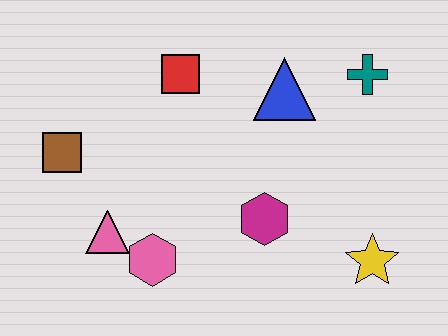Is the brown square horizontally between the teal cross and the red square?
No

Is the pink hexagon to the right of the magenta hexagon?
No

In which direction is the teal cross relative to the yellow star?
The teal cross is above the yellow star.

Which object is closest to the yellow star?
The magenta hexagon is closest to the yellow star.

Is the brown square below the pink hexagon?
No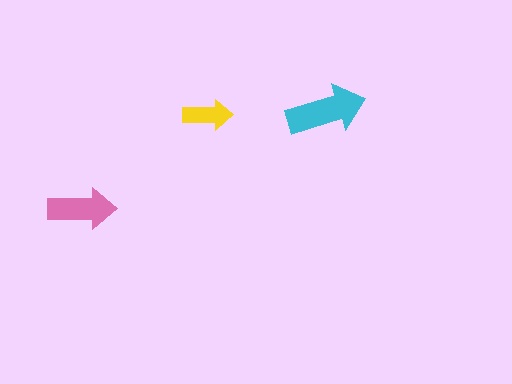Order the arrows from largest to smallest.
the cyan one, the pink one, the yellow one.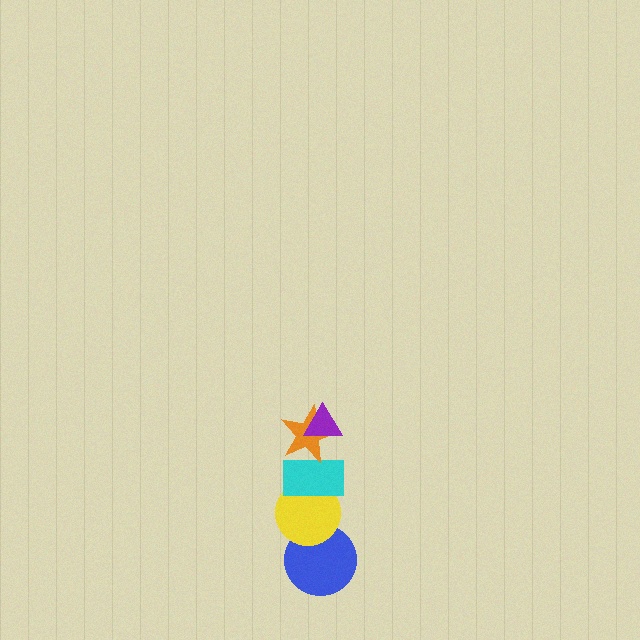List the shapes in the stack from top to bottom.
From top to bottom: the purple triangle, the orange star, the cyan rectangle, the yellow circle, the blue circle.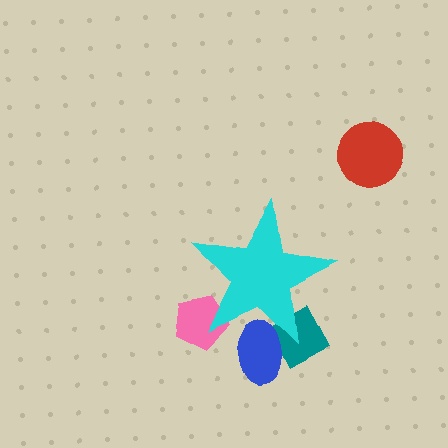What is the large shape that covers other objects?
A cyan star.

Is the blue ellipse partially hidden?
Yes, the blue ellipse is partially hidden behind the cyan star.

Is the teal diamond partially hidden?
Yes, the teal diamond is partially hidden behind the cyan star.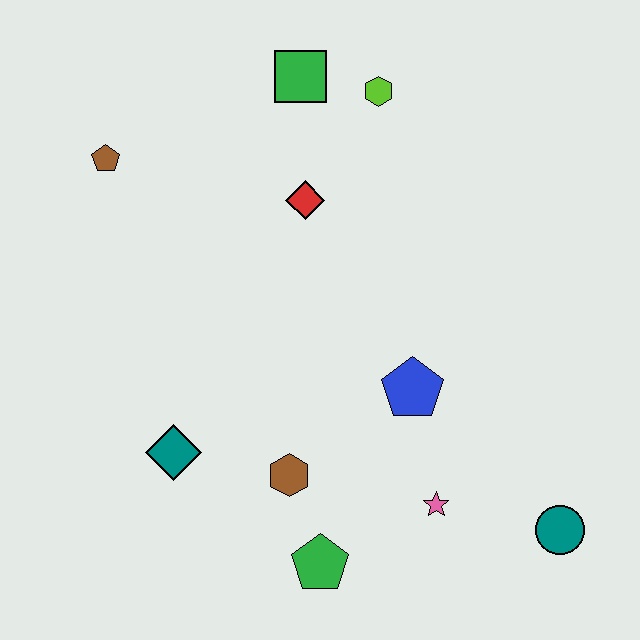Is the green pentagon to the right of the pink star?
No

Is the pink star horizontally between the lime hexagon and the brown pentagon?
No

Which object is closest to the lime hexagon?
The green square is closest to the lime hexagon.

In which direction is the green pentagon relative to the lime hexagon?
The green pentagon is below the lime hexagon.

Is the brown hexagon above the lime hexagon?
No